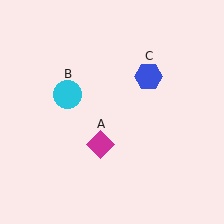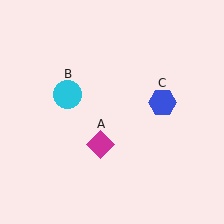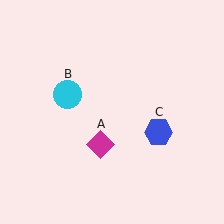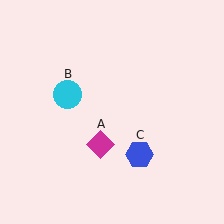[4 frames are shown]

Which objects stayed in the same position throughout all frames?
Magenta diamond (object A) and cyan circle (object B) remained stationary.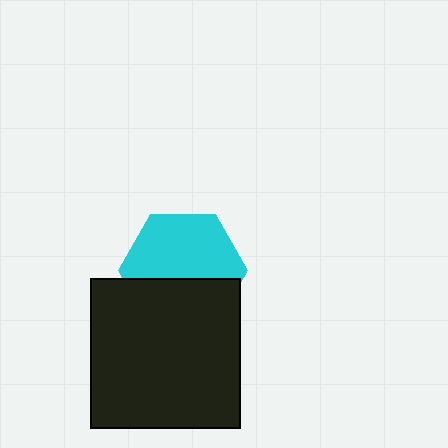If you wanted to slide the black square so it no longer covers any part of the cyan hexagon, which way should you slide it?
Slide it down — that is the most direct way to separate the two shapes.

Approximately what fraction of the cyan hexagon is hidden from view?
Roughly 42% of the cyan hexagon is hidden behind the black square.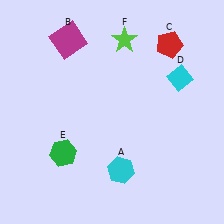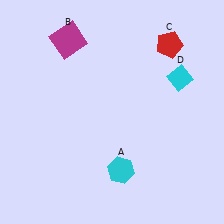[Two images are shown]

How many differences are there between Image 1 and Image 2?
There are 2 differences between the two images.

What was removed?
The lime star (F), the green hexagon (E) were removed in Image 2.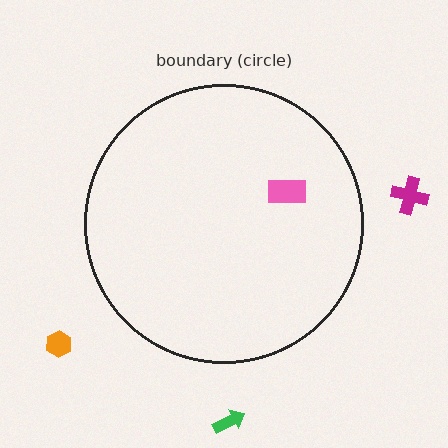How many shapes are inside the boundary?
1 inside, 3 outside.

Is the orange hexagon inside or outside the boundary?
Outside.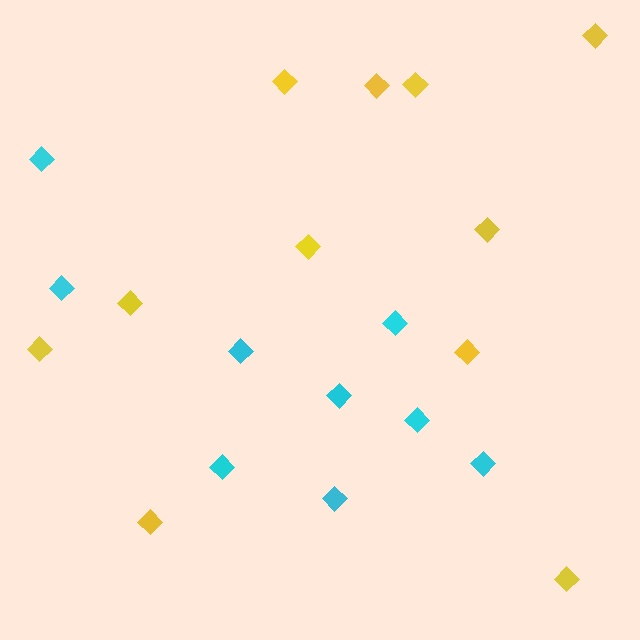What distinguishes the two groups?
There are 2 groups: one group of yellow diamonds (11) and one group of cyan diamonds (9).